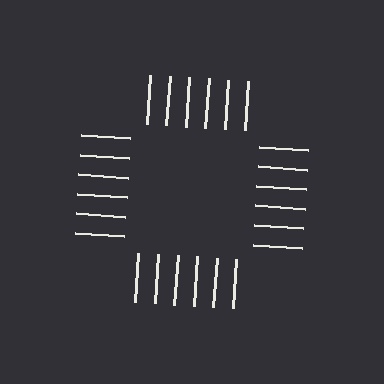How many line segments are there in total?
24 — 6 along each of the 4 edges.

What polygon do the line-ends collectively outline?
An illusory square — the line segments terminate on its edges but no continuous stroke is drawn.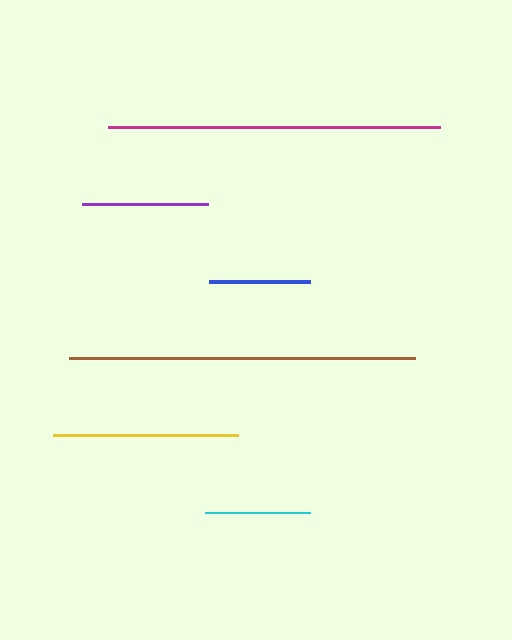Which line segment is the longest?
The brown line is the longest at approximately 346 pixels.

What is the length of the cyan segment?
The cyan segment is approximately 105 pixels long.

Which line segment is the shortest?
The blue line is the shortest at approximately 101 pixels.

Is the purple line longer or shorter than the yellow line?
The yellow line is longer than the purple line.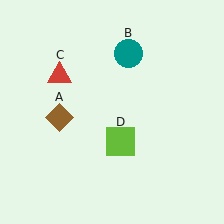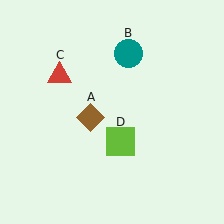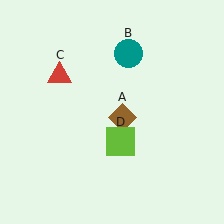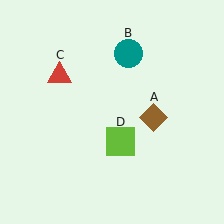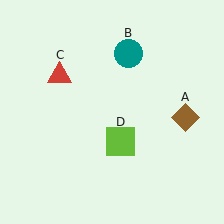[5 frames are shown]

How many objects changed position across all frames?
1 object changed position: brown diamond (object A).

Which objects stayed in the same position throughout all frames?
Teal circle (object B) and red triangle (object C) and lime square (object D) remained stationary.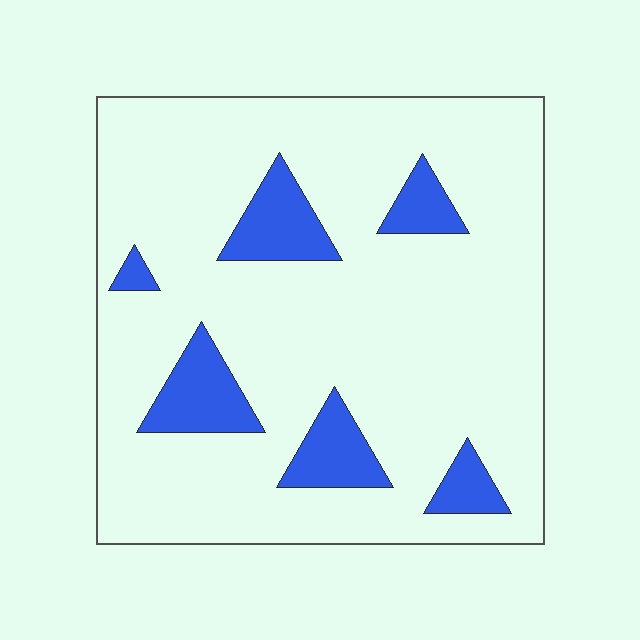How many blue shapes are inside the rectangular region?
6.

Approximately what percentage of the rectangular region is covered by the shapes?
Approximately 15%.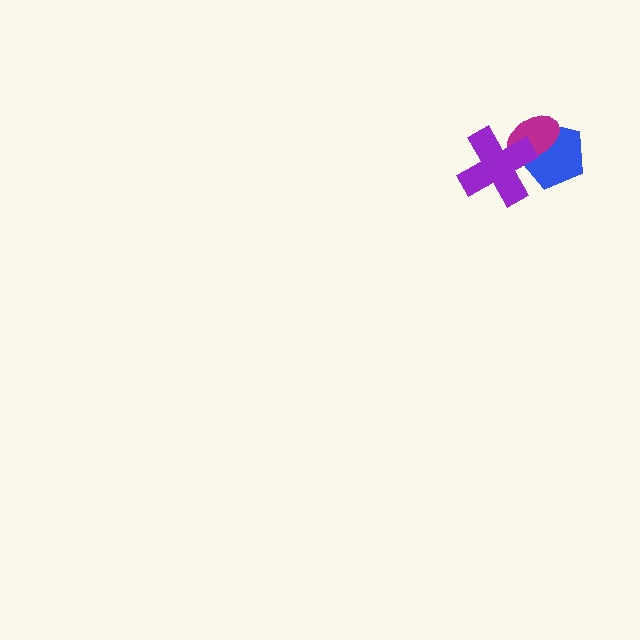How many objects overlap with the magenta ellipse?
2 objects overlap with the magenta ellipse.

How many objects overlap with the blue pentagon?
2 objects overlap with the blue pentagon.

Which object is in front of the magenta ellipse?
The purple cross is in front of the magenta ellipse.